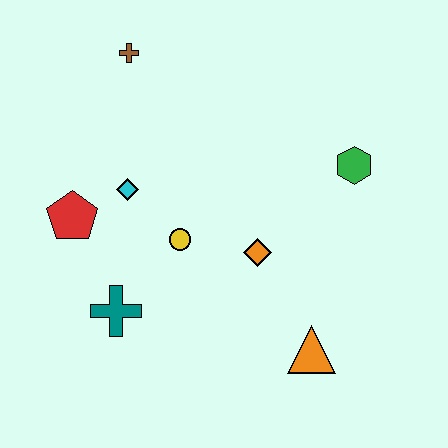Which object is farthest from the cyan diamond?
The orange triangle is farthest from the cyan diamond.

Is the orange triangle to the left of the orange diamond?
No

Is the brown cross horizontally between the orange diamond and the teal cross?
Yes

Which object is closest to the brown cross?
The cyan diamond is closest to the brown cross.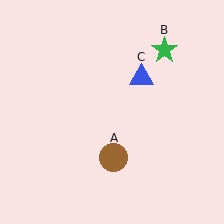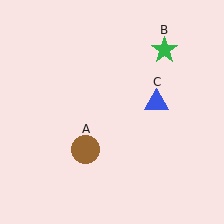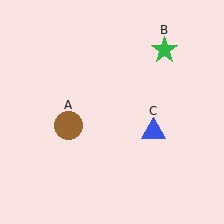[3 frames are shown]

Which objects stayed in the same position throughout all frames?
Green star (object B) remained stationary.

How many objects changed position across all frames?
2 objects changed position: brown circle (object A), blue triangle (object C).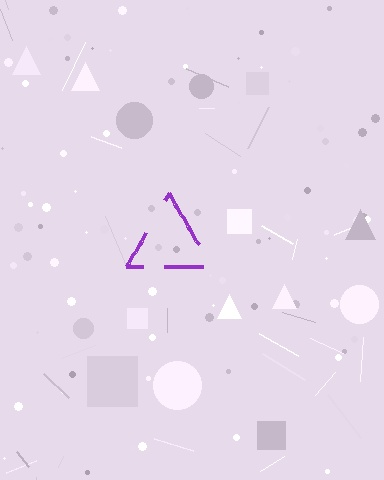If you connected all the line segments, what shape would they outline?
They would outline a triangle.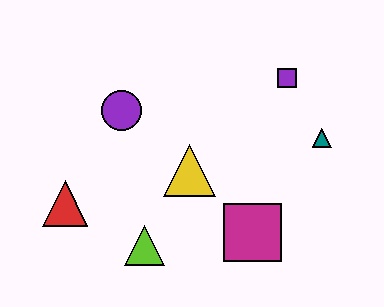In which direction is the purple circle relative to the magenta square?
The purple circle is to the left of the magenta square.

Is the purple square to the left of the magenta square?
No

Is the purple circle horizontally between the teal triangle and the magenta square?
No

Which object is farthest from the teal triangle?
The red triangle is farthest from the teal triangle.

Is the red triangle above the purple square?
No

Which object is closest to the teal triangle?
The purple square is closest to the teal triangle.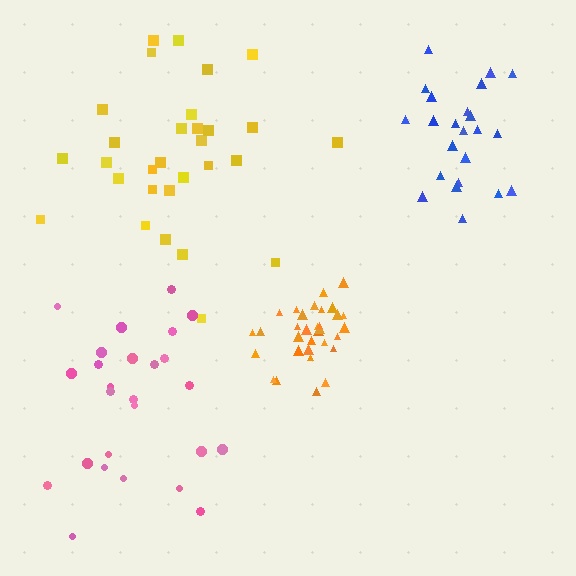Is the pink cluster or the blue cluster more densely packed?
Pink.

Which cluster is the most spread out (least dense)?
Yellow.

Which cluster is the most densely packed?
Orange.